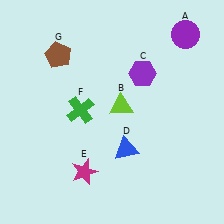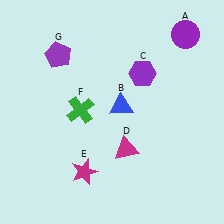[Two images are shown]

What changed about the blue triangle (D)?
In Image 1, D is blue. In Image 2, it changed to magenta.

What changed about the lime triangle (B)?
In Image 1, B is lime. In Image 2, it changed to blue.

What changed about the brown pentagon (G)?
In Image 1, G is brown. In Image 2, it changed to purple.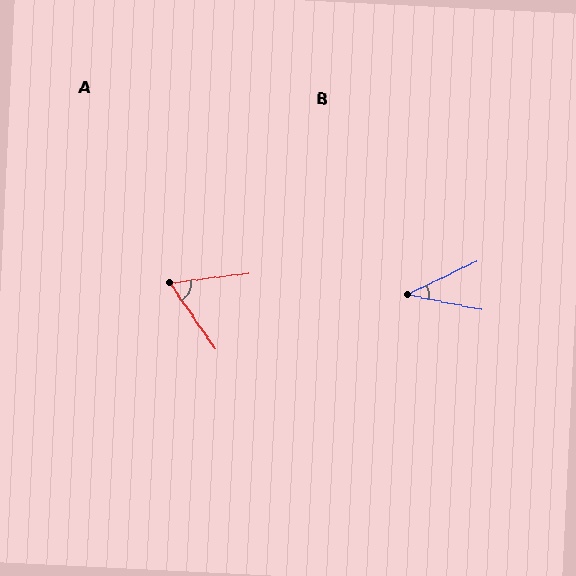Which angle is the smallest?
B, at approximately 37 degrees.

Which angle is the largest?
A, at approximately 62 degrees.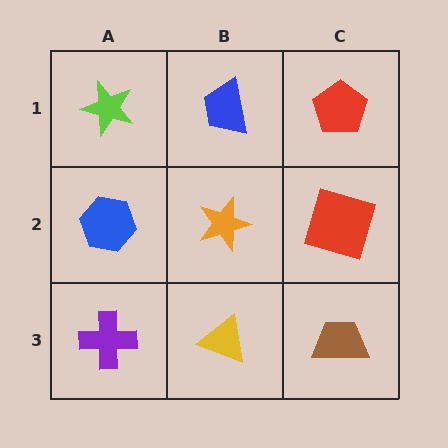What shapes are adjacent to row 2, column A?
A lime star (row 1, column A), a purple cross (row 3, column A), an orange star (row 2, column B).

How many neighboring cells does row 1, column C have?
2.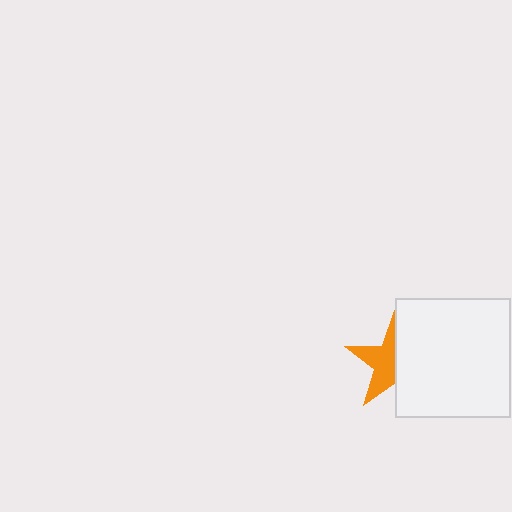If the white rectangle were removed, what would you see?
You would see the complete orange star.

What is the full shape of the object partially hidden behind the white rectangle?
The partially hidden object is an orange star.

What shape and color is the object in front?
The object in front is a white rectangle.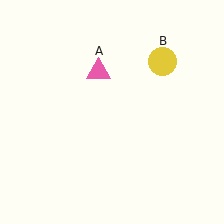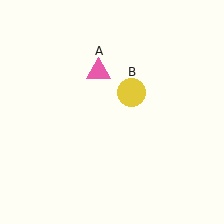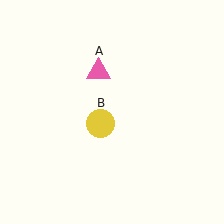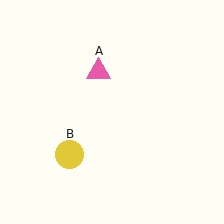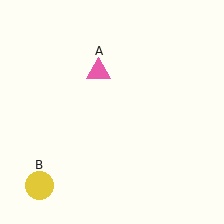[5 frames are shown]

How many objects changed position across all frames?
1 object changed position: yellow circle (object B).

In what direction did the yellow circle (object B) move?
The yellow circle (object B) moved down and to the left.